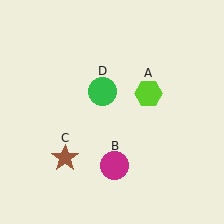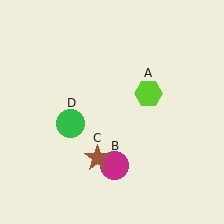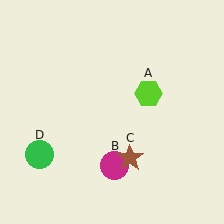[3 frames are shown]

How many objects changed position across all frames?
2 objects changed position: brown star (object C), green circle (object D).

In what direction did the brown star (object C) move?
The brown star (object C) moved right.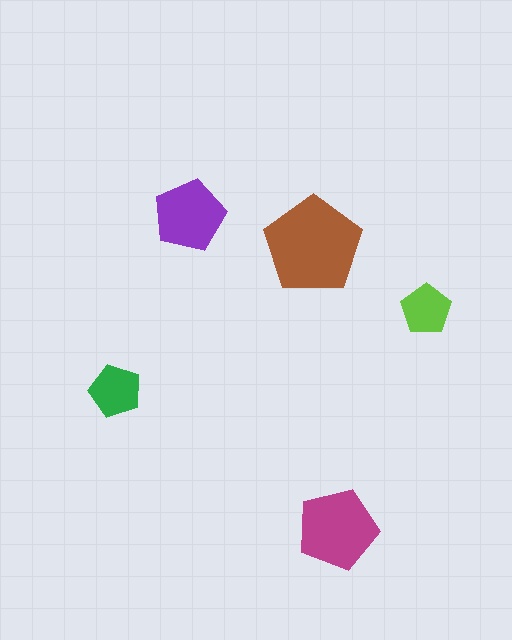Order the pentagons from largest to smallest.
the brown one, the magenta one, the purple one, the green one, the lime one.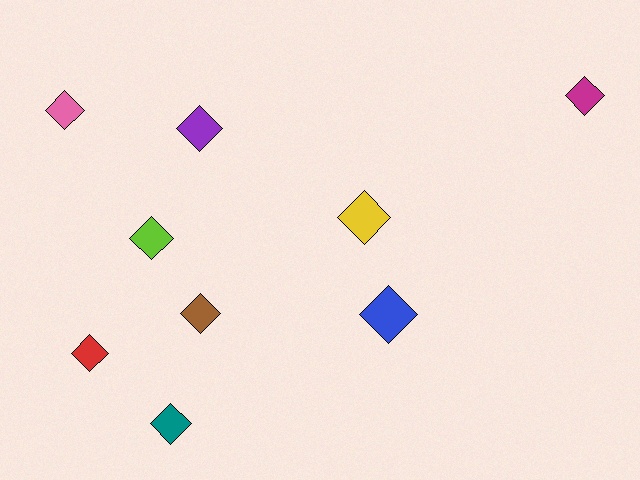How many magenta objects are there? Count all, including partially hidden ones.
There is 1 magenta object.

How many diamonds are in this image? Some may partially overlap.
There are 9 diamonds.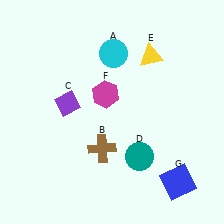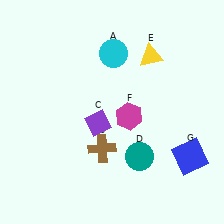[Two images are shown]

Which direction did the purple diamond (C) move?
The purple diamond (C) moved right.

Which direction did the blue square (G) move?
The blue square (G) moved up.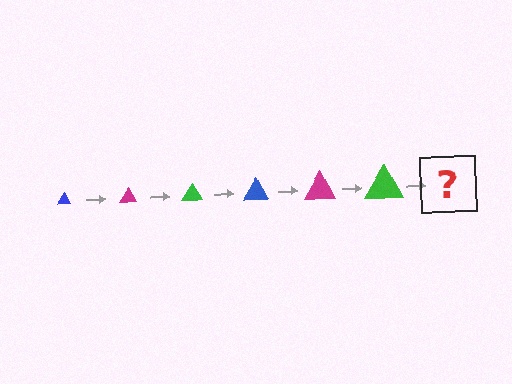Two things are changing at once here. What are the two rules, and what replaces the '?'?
The two rules are that the triangle grows larger each step and the color cycles through blue, magenta, and green. The '?' should be a blue triangle, larger than the previous one.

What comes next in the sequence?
The next element should be a blue triangle, larger than the previous one.